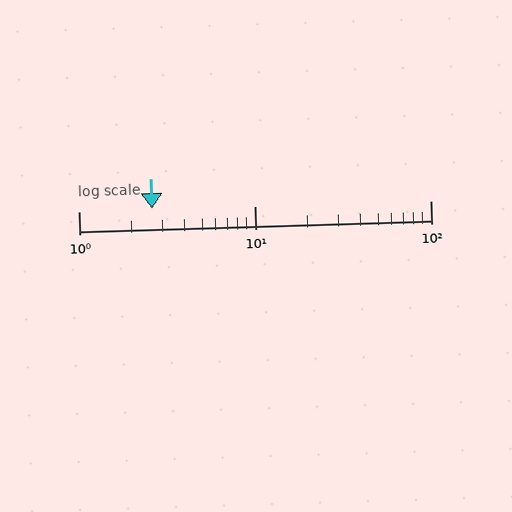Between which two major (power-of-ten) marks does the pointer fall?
The pointer is between 1 and 10.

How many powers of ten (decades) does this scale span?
The scale spans 2 decades, from 1 to 100.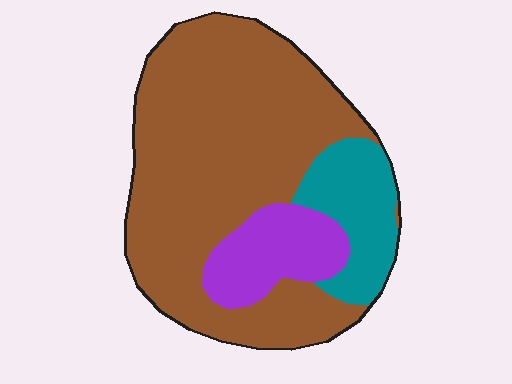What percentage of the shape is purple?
Purple covers about 15% of the shape.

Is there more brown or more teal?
Brown.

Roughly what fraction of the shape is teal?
Teal covers about 15% of the shape.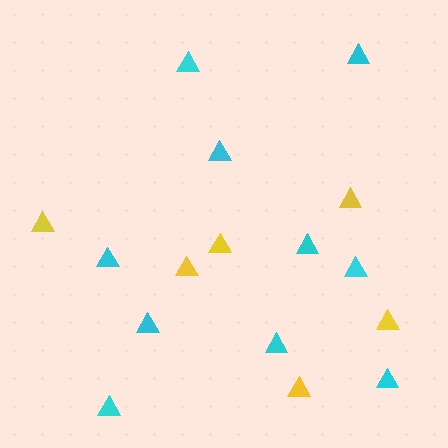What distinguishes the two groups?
There are 2 groups: one group of cyan triangles (10) and one group of yellow triangles (6).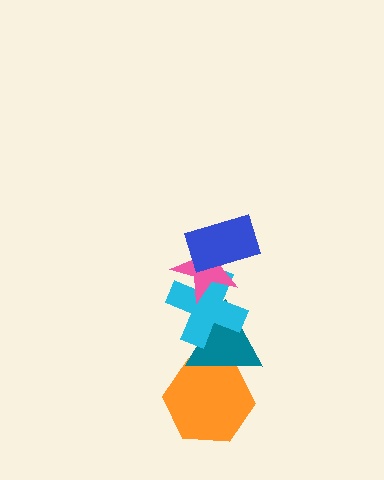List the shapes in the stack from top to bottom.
From top to bottom: the blue rectangle, the pink star, the cyan cross, the teal triangle, the orange hexagon.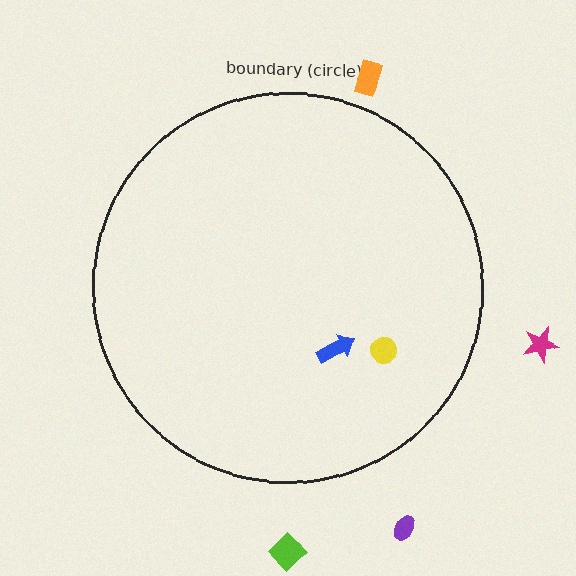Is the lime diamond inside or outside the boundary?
Outside.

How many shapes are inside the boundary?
2 inside, 4 outside.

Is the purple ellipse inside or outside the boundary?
Outside.